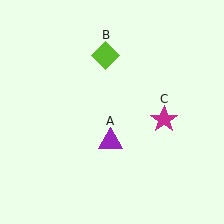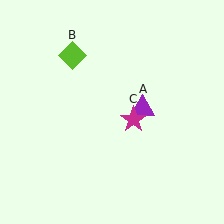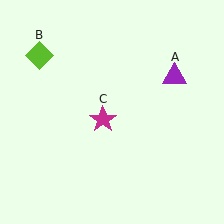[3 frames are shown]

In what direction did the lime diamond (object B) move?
The lime diamond (object B) moved left.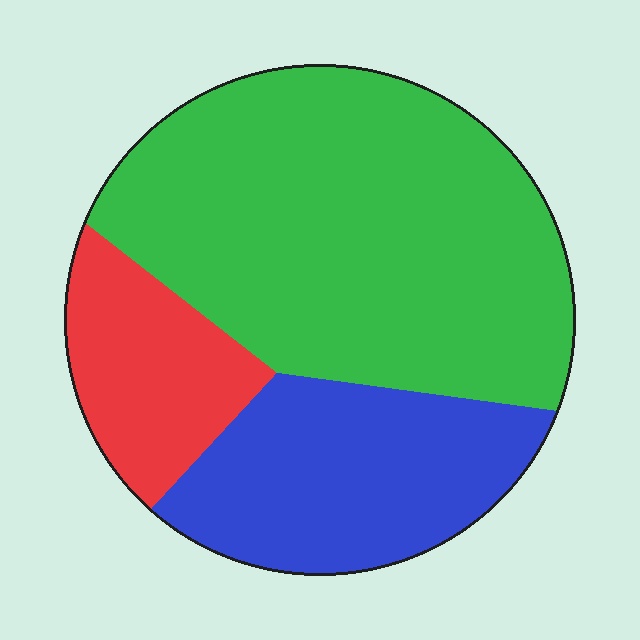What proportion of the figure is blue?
Blue covers around 25% of the figure.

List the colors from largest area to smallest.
From largest to smallest: green, blue, red.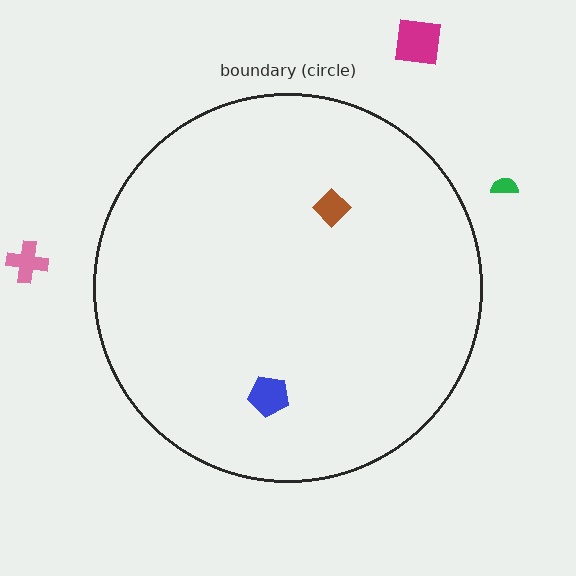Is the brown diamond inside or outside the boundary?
Inside.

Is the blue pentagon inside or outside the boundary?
Inside.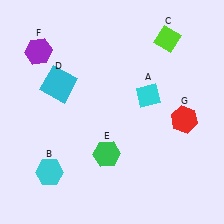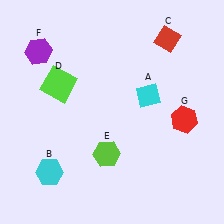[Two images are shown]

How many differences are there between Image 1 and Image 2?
There are 3 differences between the two images.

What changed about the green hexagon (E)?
In Image 1, E is green. In Image 2, it changed to lime.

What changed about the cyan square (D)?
In Image 1, D is cyan. In Image 2, it changed to lime.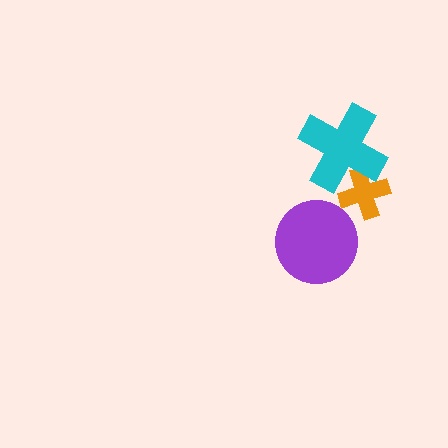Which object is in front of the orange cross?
The cyan cross is in front of the orange cross.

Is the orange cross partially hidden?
Yes, it is partially covered by another shape.